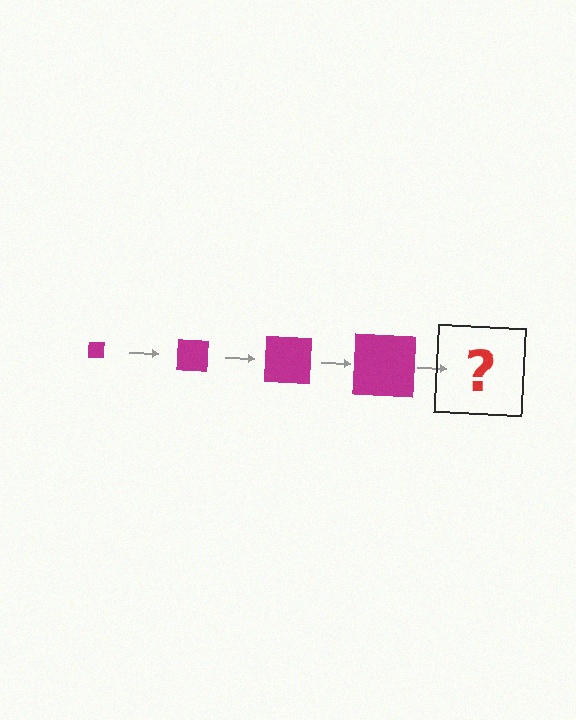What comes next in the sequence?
The next element should be a magenta square, larger than the previous one.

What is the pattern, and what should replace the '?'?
The pattern is that the square gets progressively larger each step. The '?' should be a magenta square, larger than the previous one.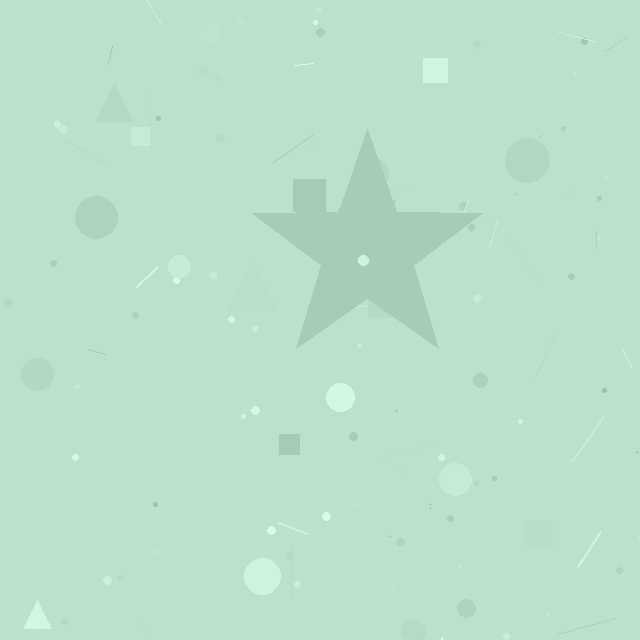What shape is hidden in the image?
A star is hidden in the image.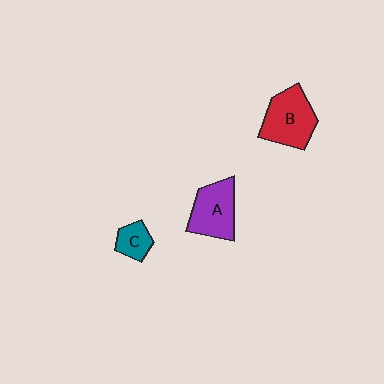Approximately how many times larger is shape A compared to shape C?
Approximately 2.1 times.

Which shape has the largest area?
Shape B (red).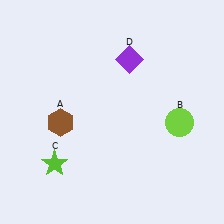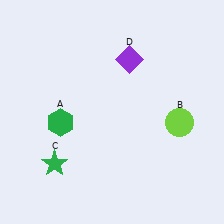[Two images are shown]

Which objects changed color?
A changed from brown to green. C changed from lime to green.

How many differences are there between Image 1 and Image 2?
There are 2 differences between the two images.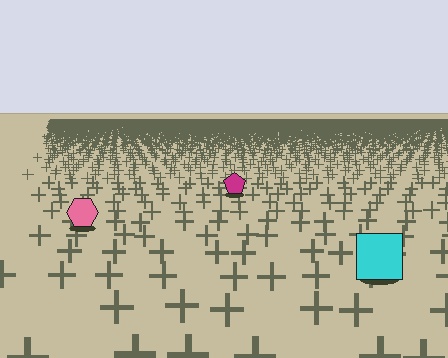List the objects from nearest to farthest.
From nearest to farthest: the cyan square, the pink hexagon, the magenta pentagon.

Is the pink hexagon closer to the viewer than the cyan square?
No. The cyan square is closer — you can tell from the texture gradient: the ground texture is coarser near it.